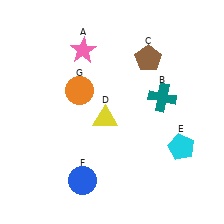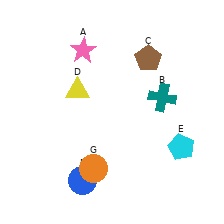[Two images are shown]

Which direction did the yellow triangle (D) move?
The yellow triangle (D) moved up.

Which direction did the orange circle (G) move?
The orange circle (G) moved down.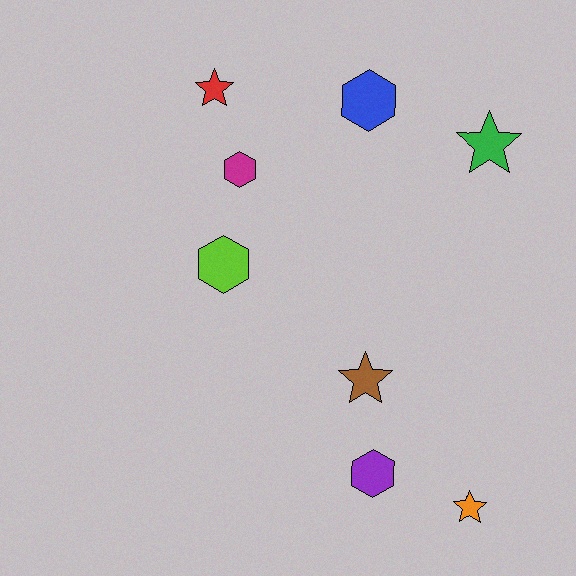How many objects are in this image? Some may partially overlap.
There are 8 objects.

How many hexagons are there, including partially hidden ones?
There are 4 hexagons.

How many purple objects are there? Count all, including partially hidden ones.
There is 1 purple object.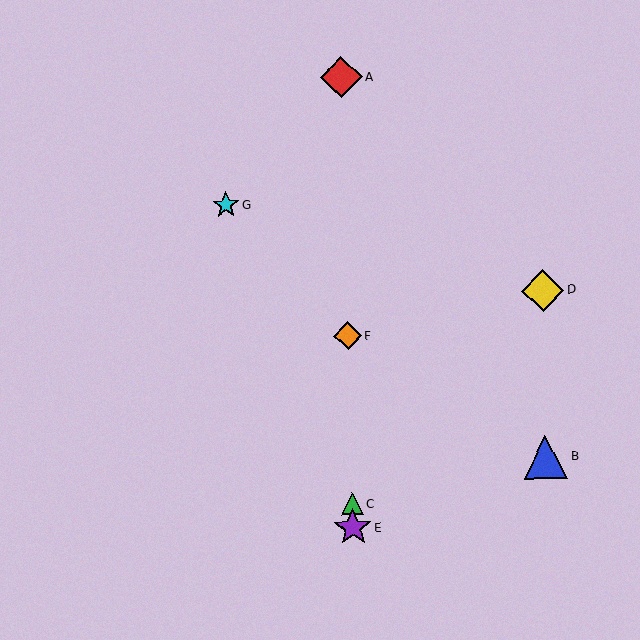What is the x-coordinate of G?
Object G is at x≈226.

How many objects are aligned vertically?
4 objects (A, C, E, F) are aligned vertically.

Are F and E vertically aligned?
Yes, both are at x≈348.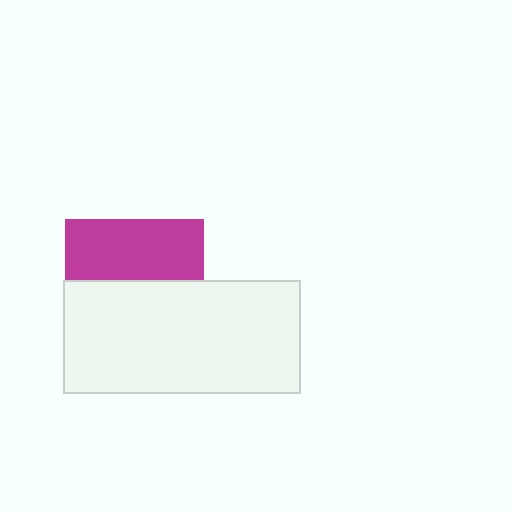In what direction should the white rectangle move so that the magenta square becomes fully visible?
The white rectangle should move down. That is the shortest direction to clear the overlap and leave the magenta square fully visible.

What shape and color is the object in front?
The object in front is a white rectangle.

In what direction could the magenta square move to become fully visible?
The magenta square could move up. That would shift it out from behind the white rectangle entirely.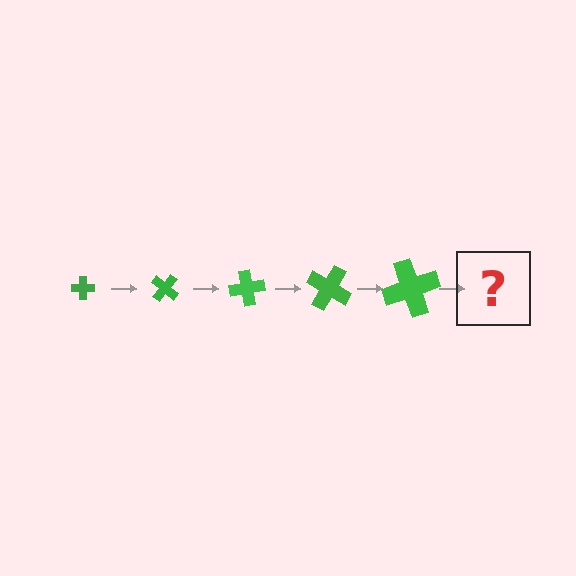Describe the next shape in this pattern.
It should be a cross, larger than the previous one and rotated 200 degrees from the start.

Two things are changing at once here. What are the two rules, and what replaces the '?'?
The two rules are that the cross grows larger each step and it rotates 40 degrees each step. The '?' should be a cross, larger than the previous one and rotated 200 degrees from the start.